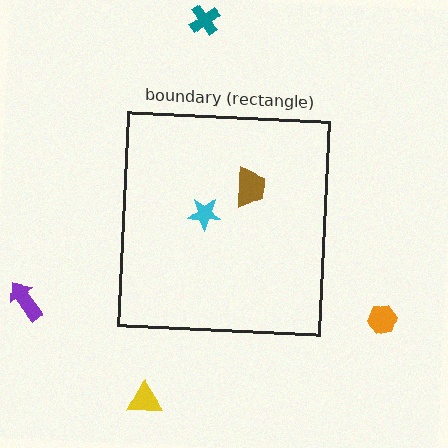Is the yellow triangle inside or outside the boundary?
Outside.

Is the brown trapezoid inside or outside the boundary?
Inside.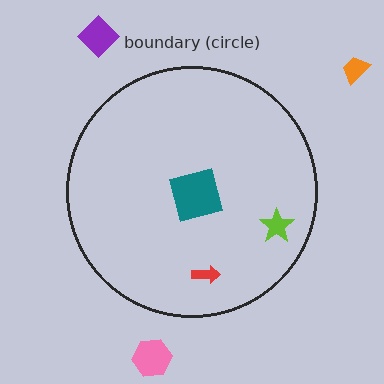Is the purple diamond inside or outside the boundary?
Outside.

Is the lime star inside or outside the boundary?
Inside.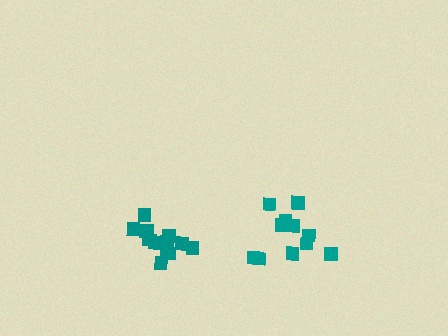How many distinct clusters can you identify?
There are 2 distinct clusters.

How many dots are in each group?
Group 1: 12 dots, Group 2: 13 dots (25 total).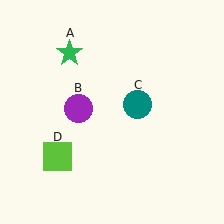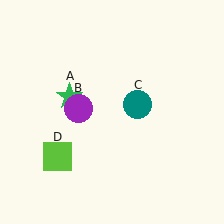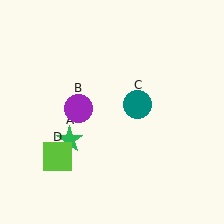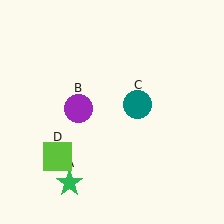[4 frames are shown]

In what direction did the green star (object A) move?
The green star (object A) moved down.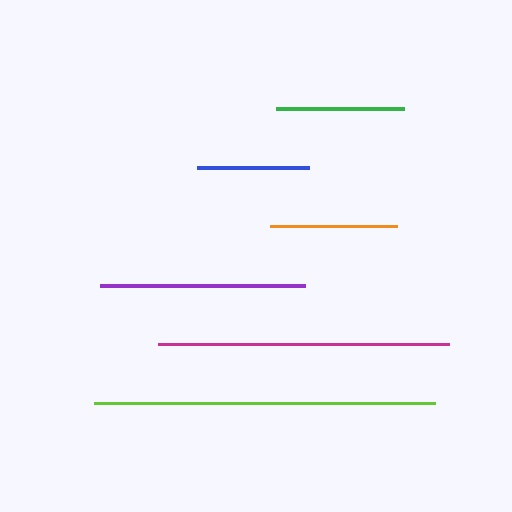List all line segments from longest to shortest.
From longest to shortest: lime, magenta, purple, green, orange, blue.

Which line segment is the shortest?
The blue line is the shortest at approximately 111 pixels.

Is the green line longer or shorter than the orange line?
The green line is longer than the orange line.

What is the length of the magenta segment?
The magenta segment is approximately 291 pixels long.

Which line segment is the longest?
The lime line is the longest at approximately 341 pixels.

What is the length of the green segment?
The green segment is approximately 128 pixels long.